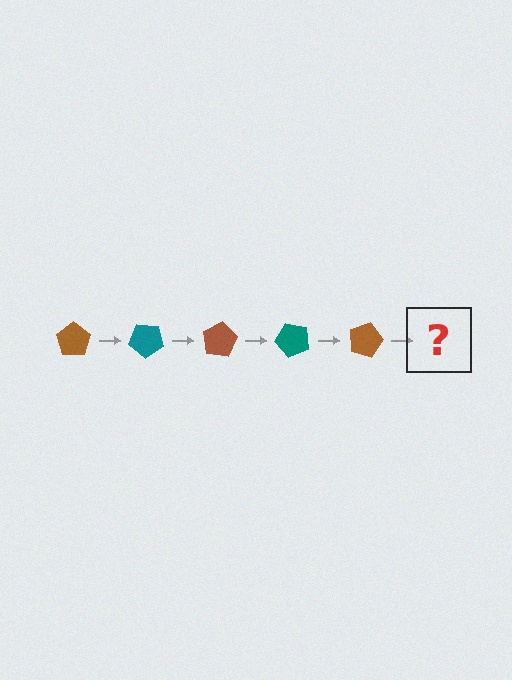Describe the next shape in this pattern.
It should be a teal pentagon, rotated 200 degrees from the start.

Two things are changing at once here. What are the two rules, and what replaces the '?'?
The two rules are that it rotates 40 degrees each step and the color cycles through brown and teal. The '?' should be a teal pentagon, rotated 200 degrees from the start.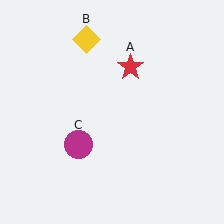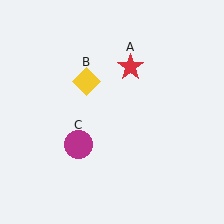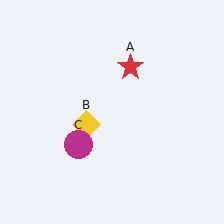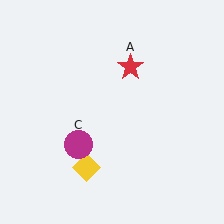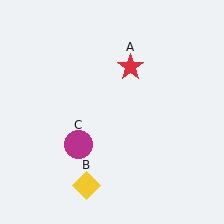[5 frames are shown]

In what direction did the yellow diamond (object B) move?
The yellow diamond (object B) moved down.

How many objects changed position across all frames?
1 object changed position: yellow diamond (object B).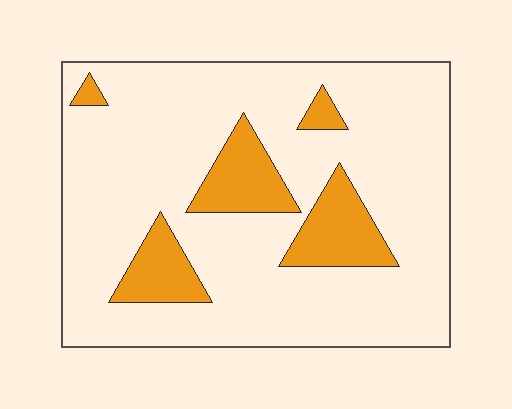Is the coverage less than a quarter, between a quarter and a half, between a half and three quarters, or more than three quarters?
Less than a quarter.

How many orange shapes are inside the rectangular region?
5.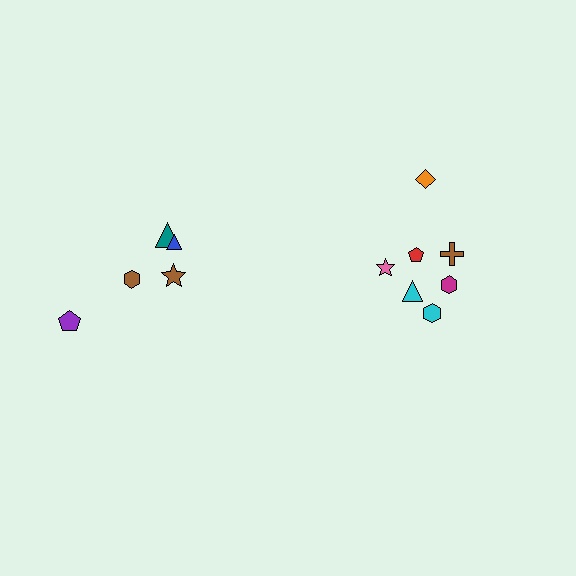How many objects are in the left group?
There are 5 objects.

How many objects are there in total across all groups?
There are 12 objects.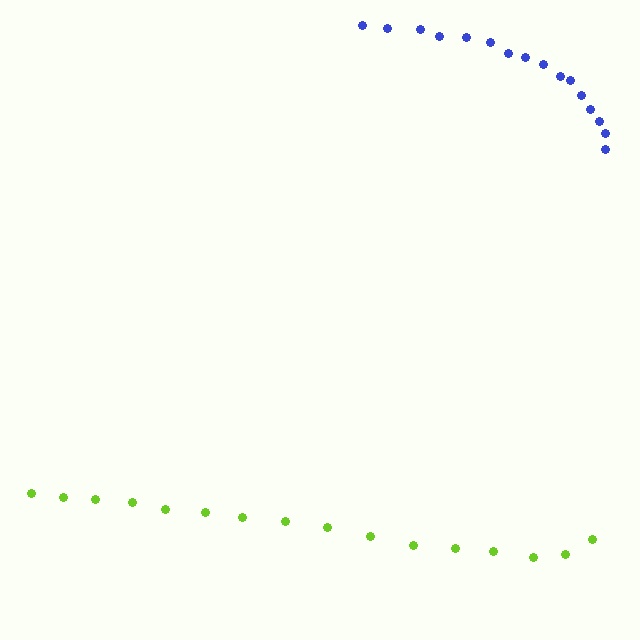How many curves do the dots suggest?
There are 2 distinct paths.